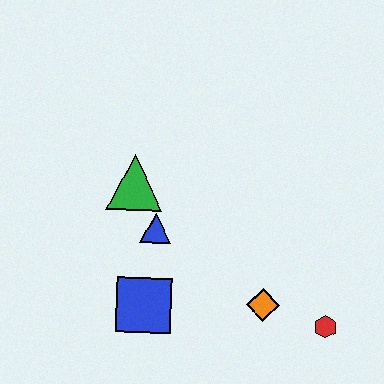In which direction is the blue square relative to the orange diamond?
The blue square is to the left of the orange diamond.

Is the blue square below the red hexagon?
No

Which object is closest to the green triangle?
The blue triangle is closest to the green triangle.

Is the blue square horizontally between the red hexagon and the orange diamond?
No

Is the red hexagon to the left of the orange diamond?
No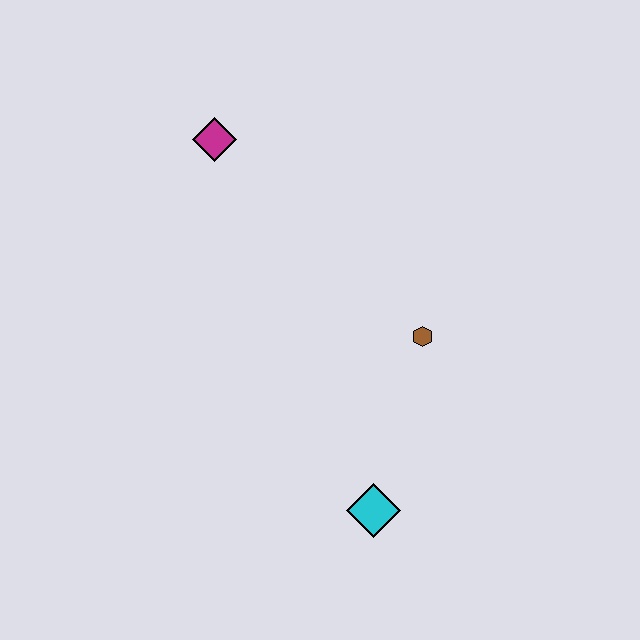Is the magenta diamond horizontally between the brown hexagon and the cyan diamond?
No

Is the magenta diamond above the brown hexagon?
Yes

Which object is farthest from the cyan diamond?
The magenta diamond is farthest from the cyan diamond.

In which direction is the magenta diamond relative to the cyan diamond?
The magenta diamond is above the cyan diamond.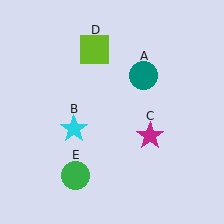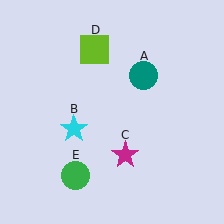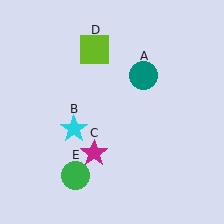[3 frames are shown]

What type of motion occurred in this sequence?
The magenta star (object C) rotated clockwise around the center of the scene.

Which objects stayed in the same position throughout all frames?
Teal circle (object A) and cyan star (object B) and lime square (object D) and green circle (object E) remained stationary.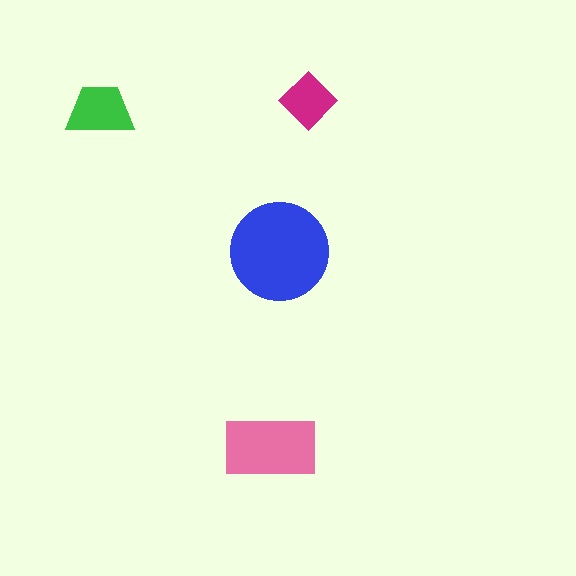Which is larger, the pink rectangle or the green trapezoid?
The pink rectangle.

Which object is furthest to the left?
The green trapezoid is leftmost.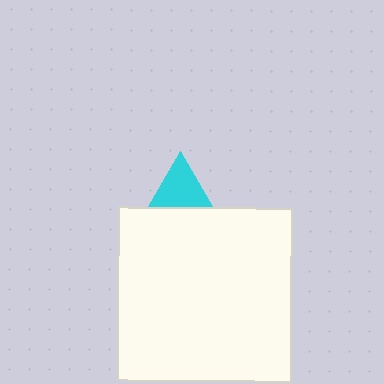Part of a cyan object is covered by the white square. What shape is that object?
It is a triangle.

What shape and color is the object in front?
The object in front is a white square.